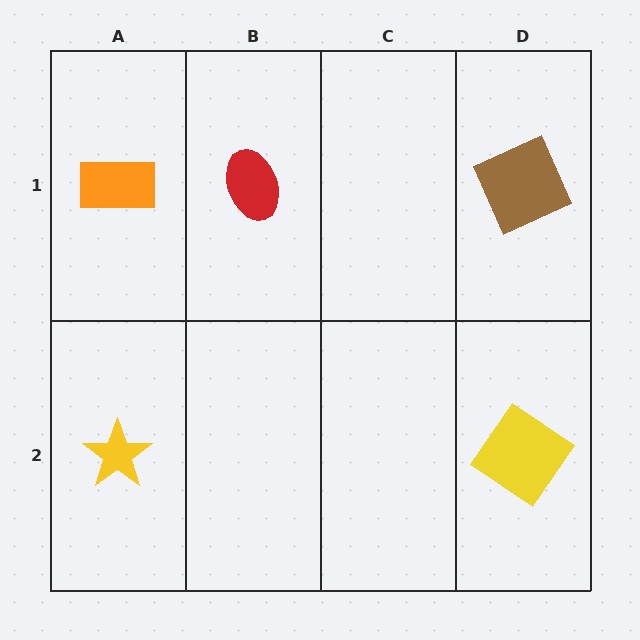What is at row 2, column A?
A yellow star.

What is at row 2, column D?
A yellow diamond.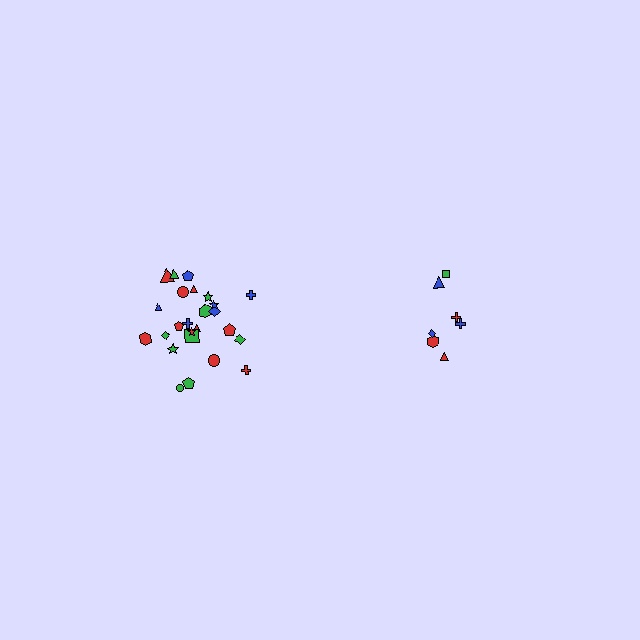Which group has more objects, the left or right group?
The left group.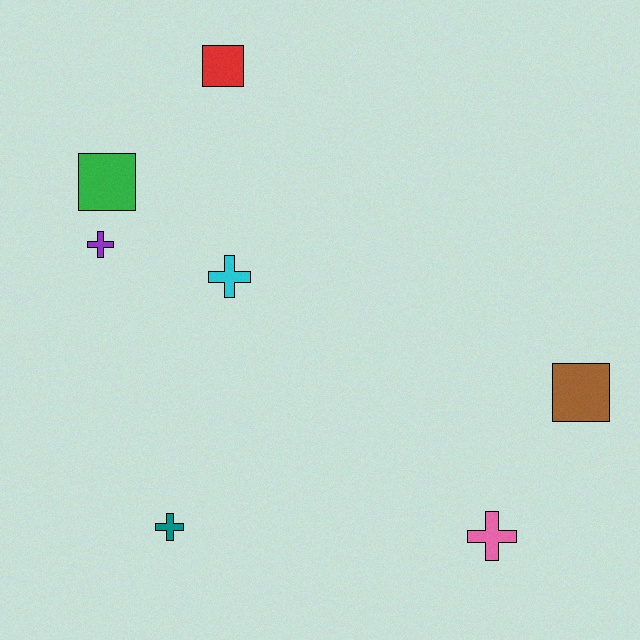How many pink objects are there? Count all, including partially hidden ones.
There is 1 pink object.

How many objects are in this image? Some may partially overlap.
There are 7 objects.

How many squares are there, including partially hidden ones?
There are 3 squares.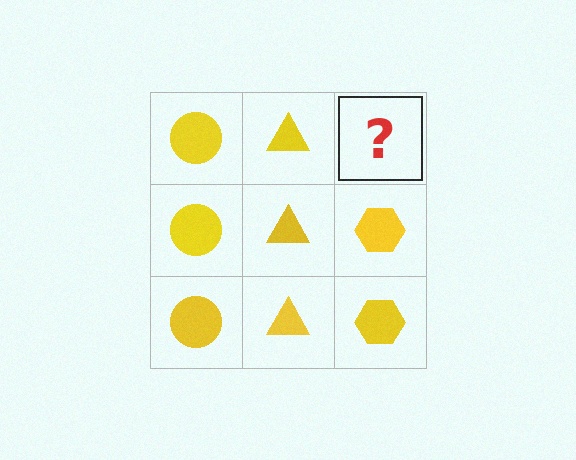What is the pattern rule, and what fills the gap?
The rule is that each column has a consistent shape. The gap should be filled with a yellow hexagon.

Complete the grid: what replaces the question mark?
The question mark should be replaced with a yellow hexagon.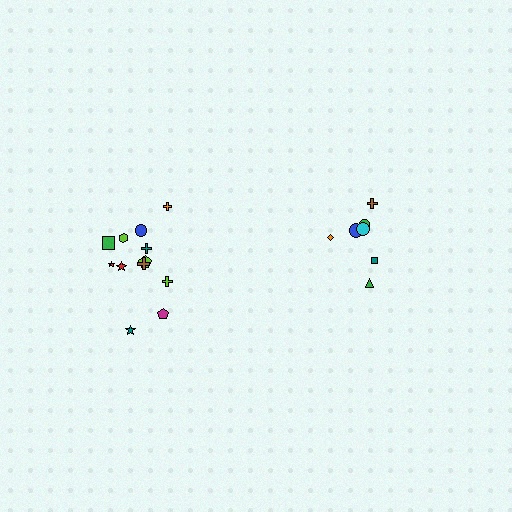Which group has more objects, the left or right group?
The left group.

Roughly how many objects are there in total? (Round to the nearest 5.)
Roughly 20 objects in total.